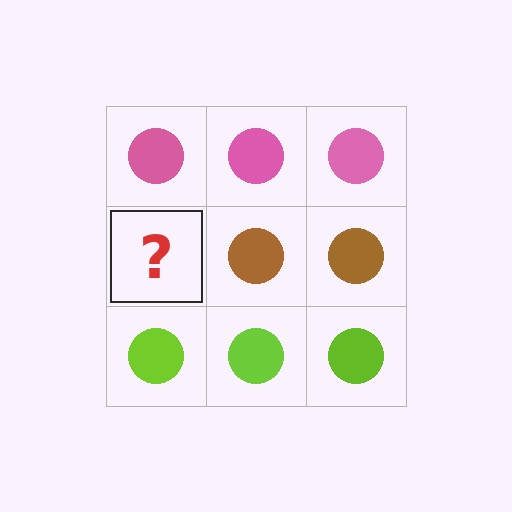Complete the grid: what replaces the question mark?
The question mark should be replaced with a brown circle.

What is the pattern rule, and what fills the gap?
The rule is that each row has a consistent color. The gap should be filled with a brown circle.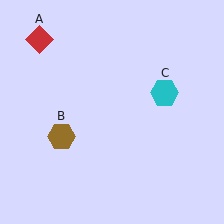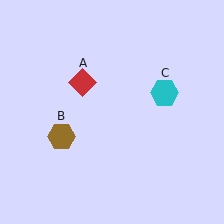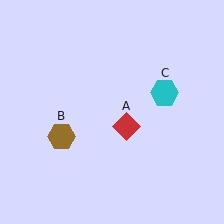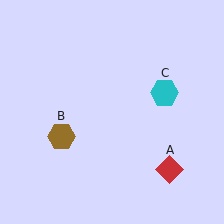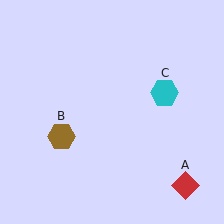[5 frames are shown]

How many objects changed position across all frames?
1 object changed position: red diamond (object A).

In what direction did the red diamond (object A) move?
The red diamond (object A) moved down and to the right.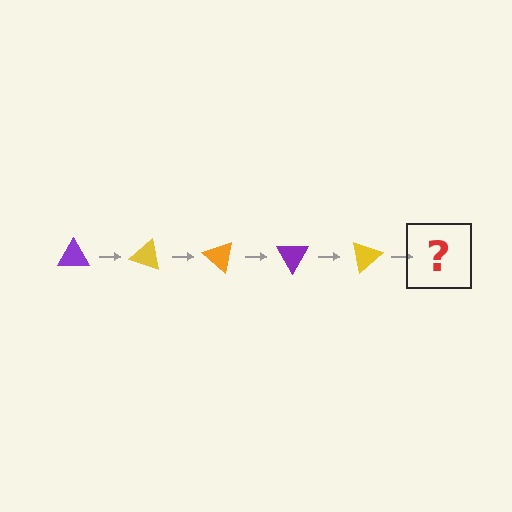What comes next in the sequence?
The next element should be an orange triangle, rotated 100 degrees from the start.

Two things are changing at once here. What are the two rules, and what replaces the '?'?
The two rules are that it rotates 20 degrees each step and the color cycles through purple, yellow, and orange. The '?' should be an orange triangle, rotated 100 degrees from the start.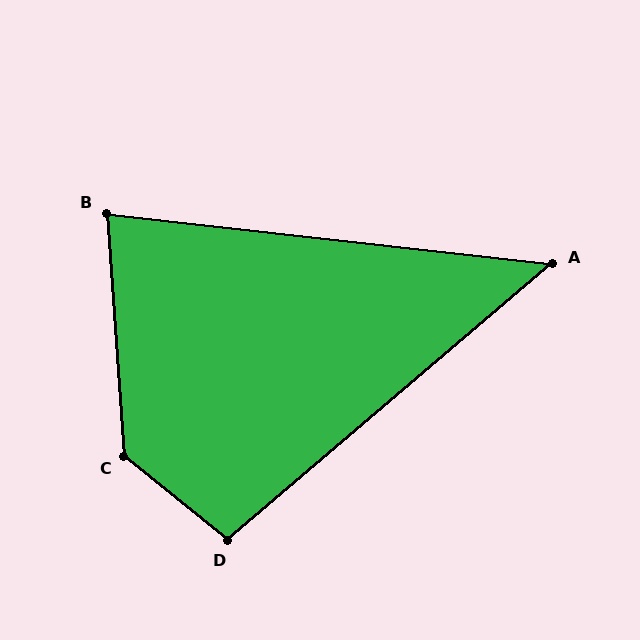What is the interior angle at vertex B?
Approximately 79 degrees (acute).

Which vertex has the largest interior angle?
C, at approximately 133 degrees.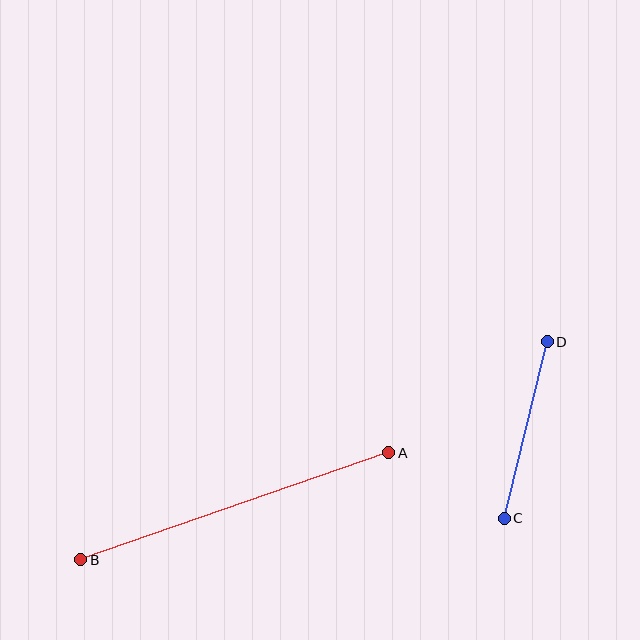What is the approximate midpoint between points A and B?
The midpoint is at approximately (235, 506) pixels.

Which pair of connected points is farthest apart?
Points A and B are farthest apart.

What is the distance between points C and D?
The distance is approximately 182 pixels.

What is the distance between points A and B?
The distance is approximately 326 pixels.